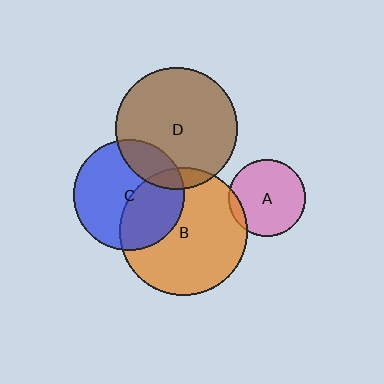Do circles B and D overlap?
Yes.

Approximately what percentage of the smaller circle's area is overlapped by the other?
Approximately 10%.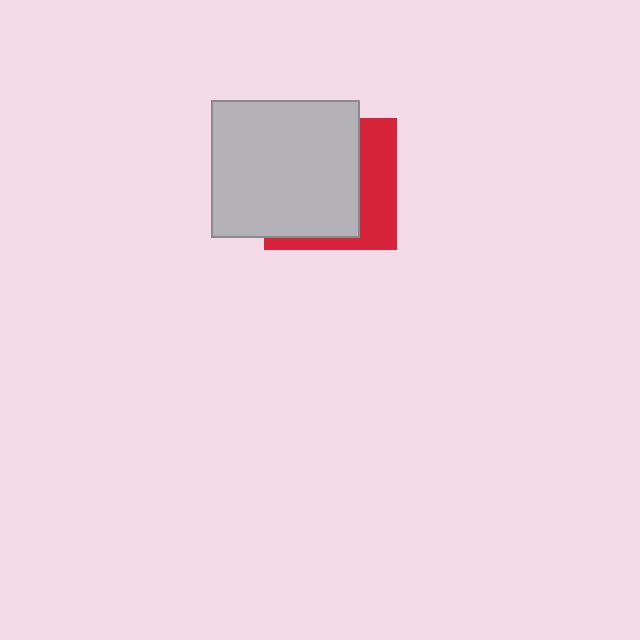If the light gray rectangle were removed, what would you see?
You would see the complete red square.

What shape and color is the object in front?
The object in front is a light gray rectangle.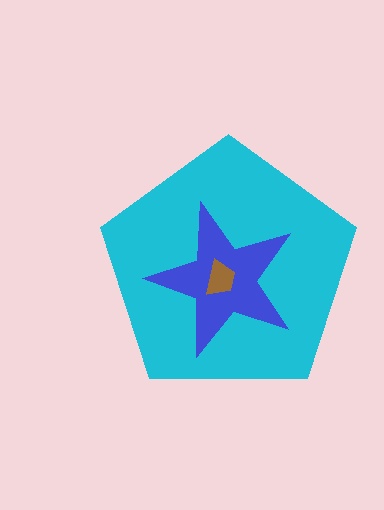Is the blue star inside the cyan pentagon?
Yes.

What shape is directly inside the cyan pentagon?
The blue star.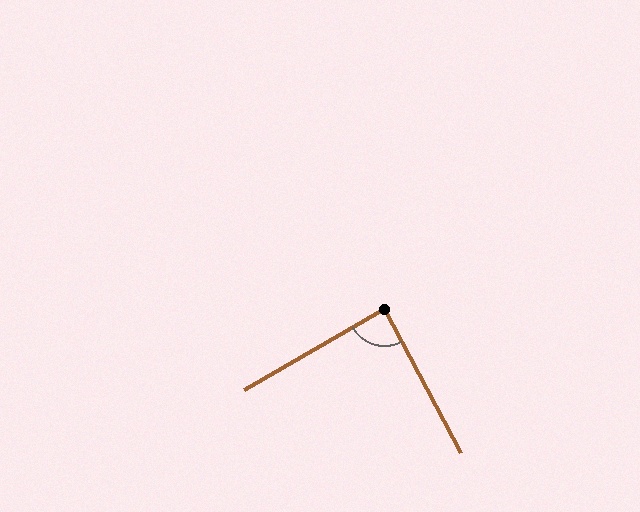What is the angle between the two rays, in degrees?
Approximately 88 degrees.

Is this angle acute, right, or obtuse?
It is approximately a right angle.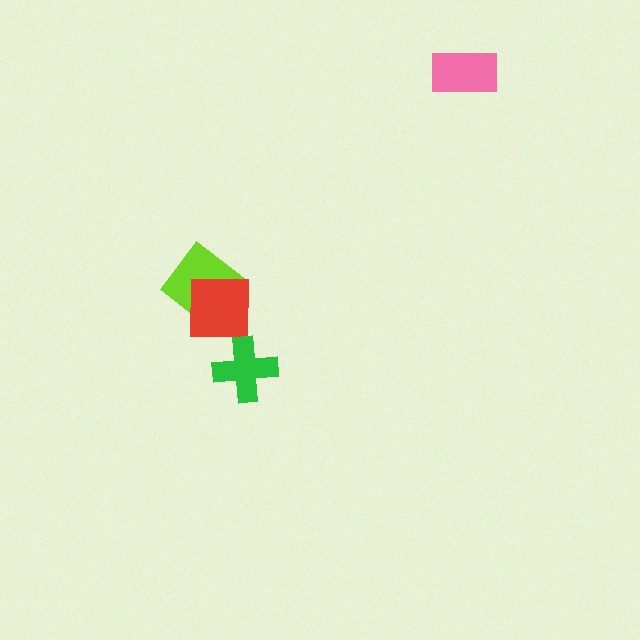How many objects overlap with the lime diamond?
1 object overlaps with the lime diamond.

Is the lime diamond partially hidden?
Yes, it is partially covered by another shape.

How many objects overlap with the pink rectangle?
0 objects overlap with the pink rectangle.